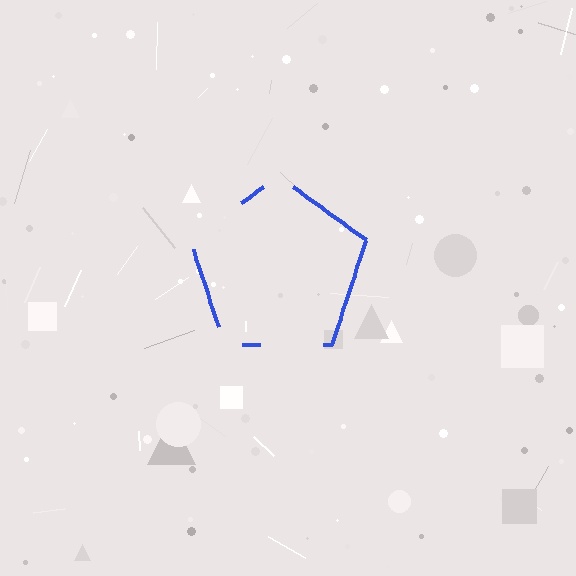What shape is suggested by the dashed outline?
The dashed outline suggests a pentagon.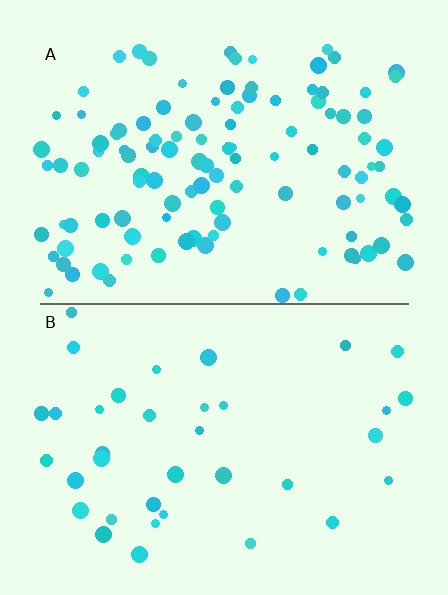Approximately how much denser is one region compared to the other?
Approximately 3.0× — region A over region B.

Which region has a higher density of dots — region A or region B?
A (the top).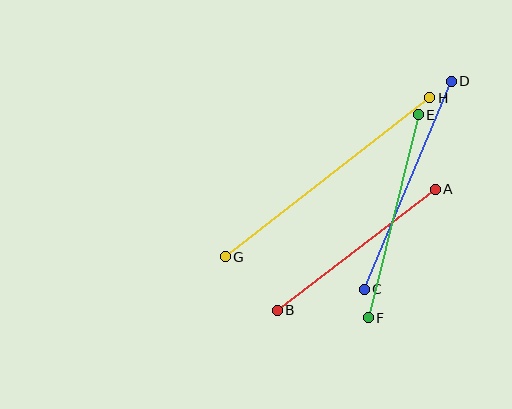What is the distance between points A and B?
The distance is approximately 199 pixels.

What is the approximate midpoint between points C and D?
The midpoint is at approximately (408, 185) pixels.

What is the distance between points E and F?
The distance is approximately 209 pixels.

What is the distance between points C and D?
The distance is approximately 226 pixels.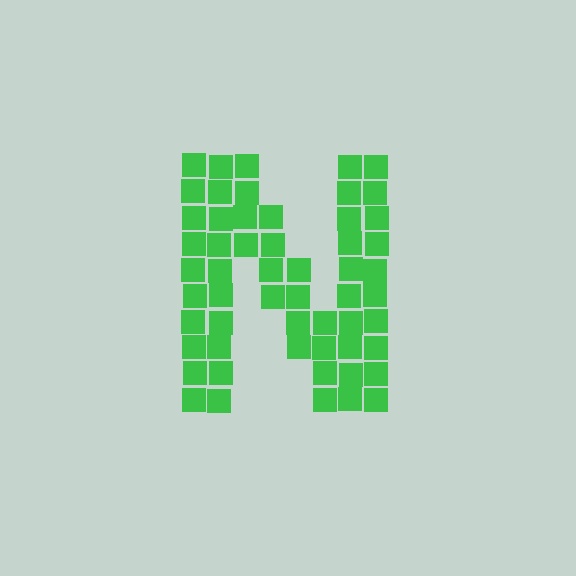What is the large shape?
The large shape is the letter N.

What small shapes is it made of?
It is made of small squares.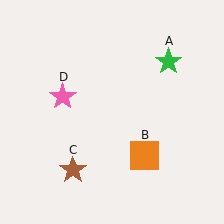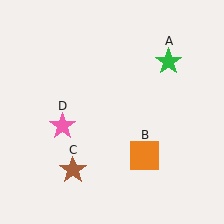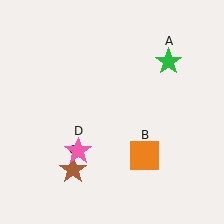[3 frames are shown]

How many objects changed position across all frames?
1 object changed position: pink star (object D).